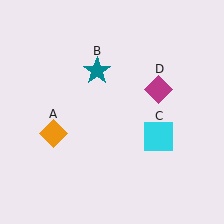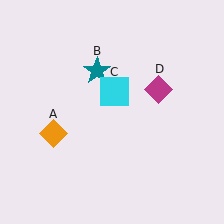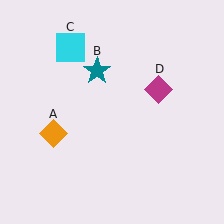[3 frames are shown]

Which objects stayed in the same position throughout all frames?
Orange diamond (object A) and teal star (object B) and magenta diamond (object D) remained stationary.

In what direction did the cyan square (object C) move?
The cyan square (object C) moved up and to the left.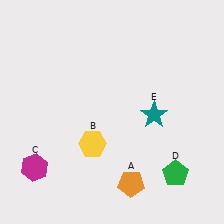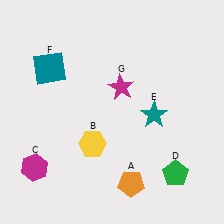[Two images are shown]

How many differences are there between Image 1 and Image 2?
There are 2 differences between the two images.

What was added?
A teal square (F), a magenta star (G) were added in Image 2.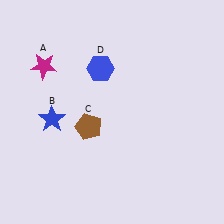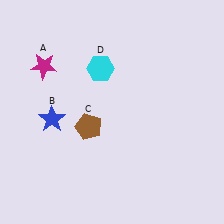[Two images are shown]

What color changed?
The hexagon (D) changed from blue in Image 1 to cyan in Image 2.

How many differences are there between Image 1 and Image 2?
There is 1 difference between the two images.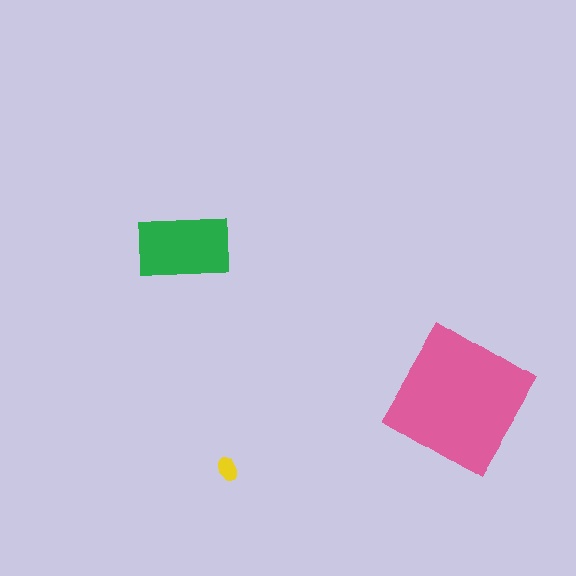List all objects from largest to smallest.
The pink diamond, the green rectangle, the yellow ellipse.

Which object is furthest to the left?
The green rectangle is leftmost.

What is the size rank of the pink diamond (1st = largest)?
1st.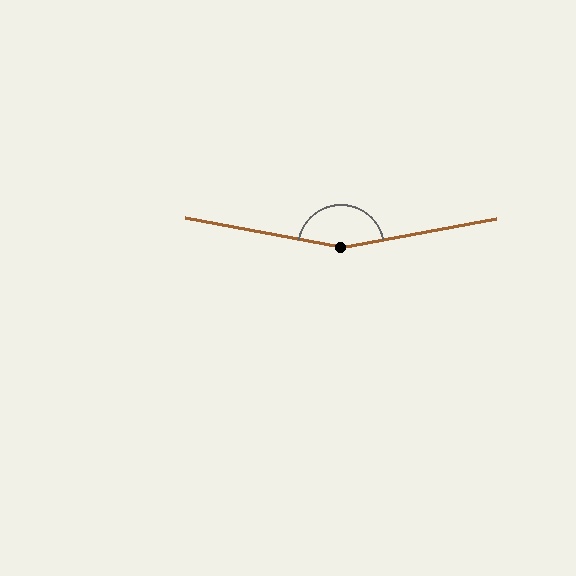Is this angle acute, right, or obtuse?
It is obtuse.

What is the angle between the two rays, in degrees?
Approximately 159 degrees.